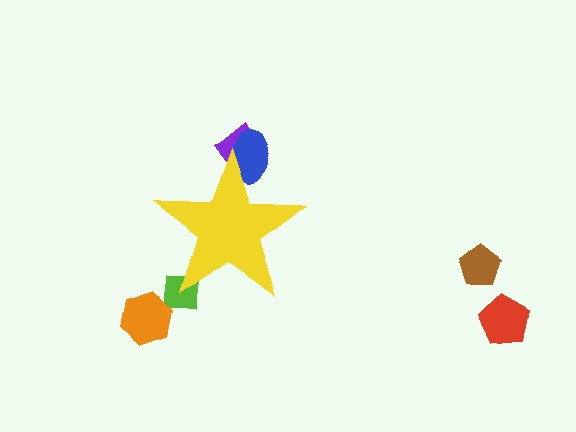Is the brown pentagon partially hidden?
No, the brown pentagon is fully visible.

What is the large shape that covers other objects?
A yellow star.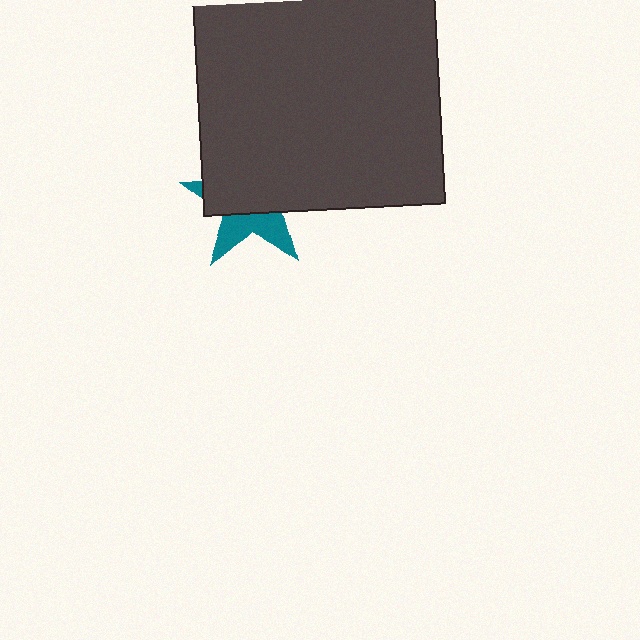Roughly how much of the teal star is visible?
A small part of it is visible (roughly 37%).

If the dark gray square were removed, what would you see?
You would see the complete teal star.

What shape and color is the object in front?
The object in front is a dark gray square.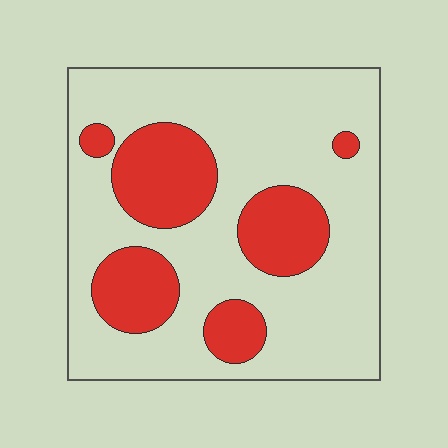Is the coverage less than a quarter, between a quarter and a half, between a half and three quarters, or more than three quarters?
Between a quarter and a half.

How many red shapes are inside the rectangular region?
6.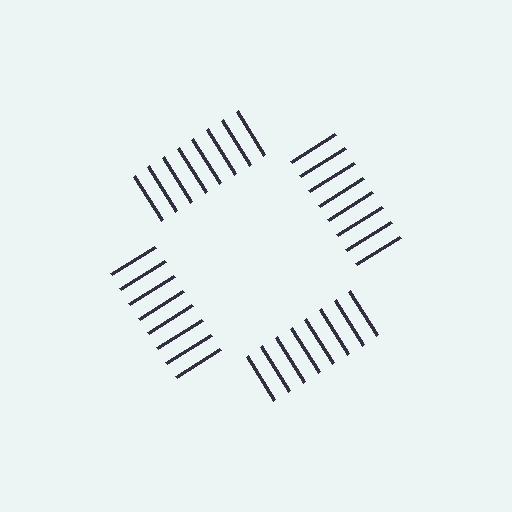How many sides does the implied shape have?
4 sides — the line-ends trace a square.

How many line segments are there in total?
32 — 8 along each of the 4 edges.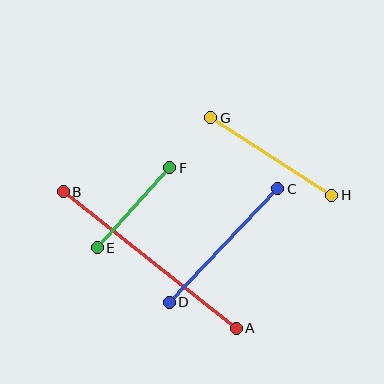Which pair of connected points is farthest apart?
Points A and B are farthest apart.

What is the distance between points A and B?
The distance is approximately 220 pixels.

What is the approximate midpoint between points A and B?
The midpoint is at approximately (150, 260) pixels.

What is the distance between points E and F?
The distance is approximately 108 pixels.